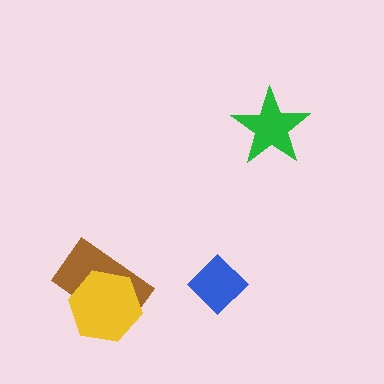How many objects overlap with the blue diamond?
0 objects overlap with the blue diamond.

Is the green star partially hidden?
No, no other shape covers it.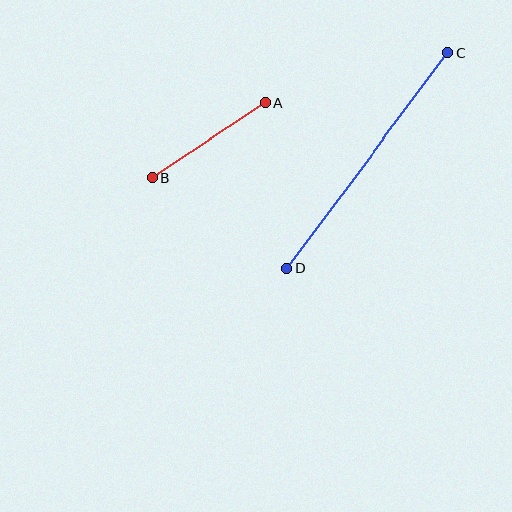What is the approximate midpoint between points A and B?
The midpoint is at approximately (209, 140) pixels.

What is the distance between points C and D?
The distance is approximately 269 pixels.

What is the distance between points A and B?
The distance is approximately 137 pixels.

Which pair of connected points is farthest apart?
Points C and D are farthest apart.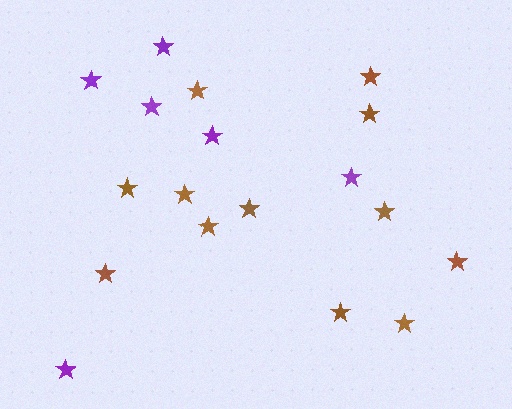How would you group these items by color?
There are 2 groups: one group of brown stars (12) and one group of purple stars (6).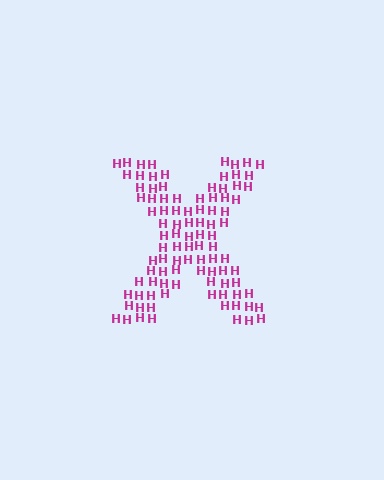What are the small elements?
The small elements are letter H's.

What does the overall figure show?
The overall figure shows the letter X.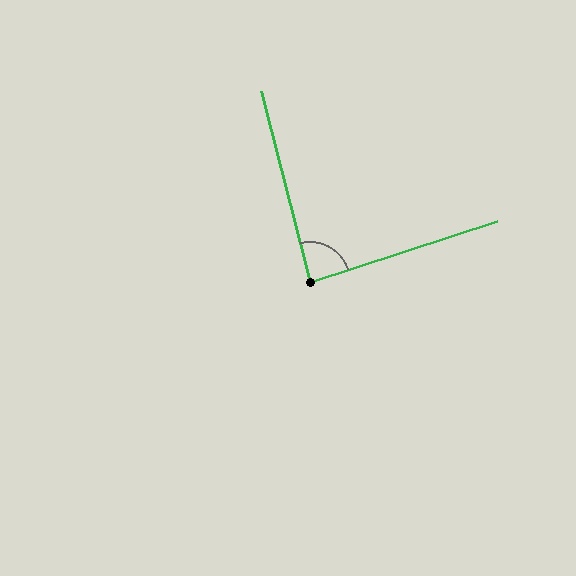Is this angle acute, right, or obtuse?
It is approximately a right angle.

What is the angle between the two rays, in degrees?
Approximately 86 degrees.